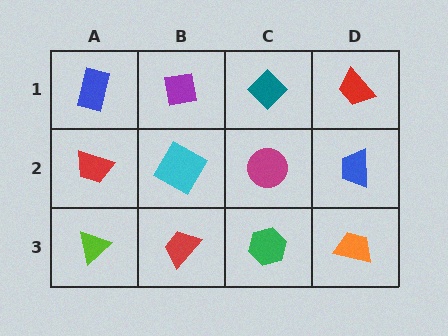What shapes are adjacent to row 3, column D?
A blue trapezoid (row 2, column D), a green hexagon (row 3, column C).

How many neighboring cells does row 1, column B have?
3.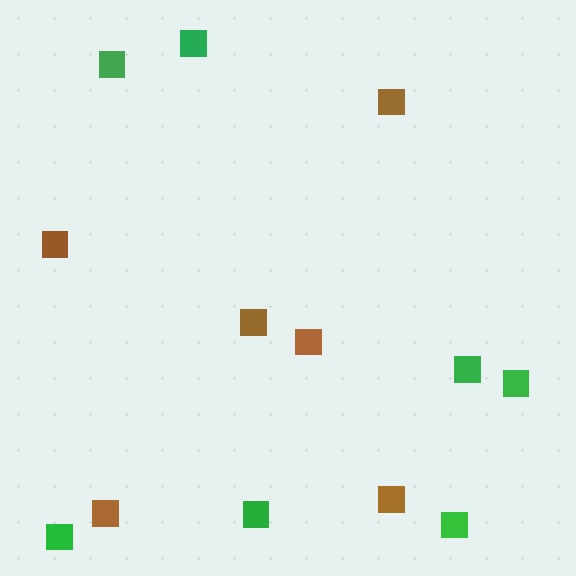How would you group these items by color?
There are 2 groups: one group of green squares (7) and one group of brown squares (6).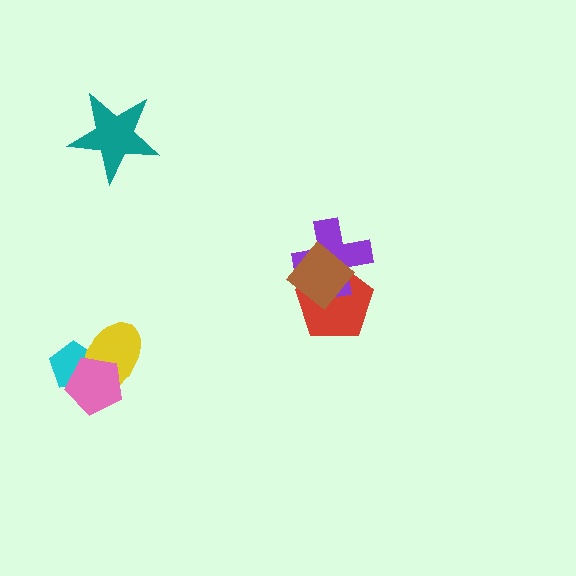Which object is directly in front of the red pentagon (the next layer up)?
The purple cross is directly in front of the red pentagon.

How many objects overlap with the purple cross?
2 objects overlap with the purple cross.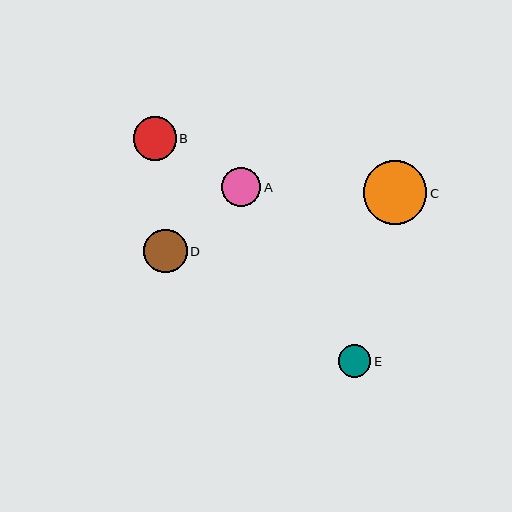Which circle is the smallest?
Circle E is the smallest with a size of approximately 33 pixels.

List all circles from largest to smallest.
From largest to smallest: C, D, B, A, E.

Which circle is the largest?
Circle C is the largest with a size of approximately 64 pixels.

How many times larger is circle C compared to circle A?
Circle C is approximately 1.6 times the size of circle A.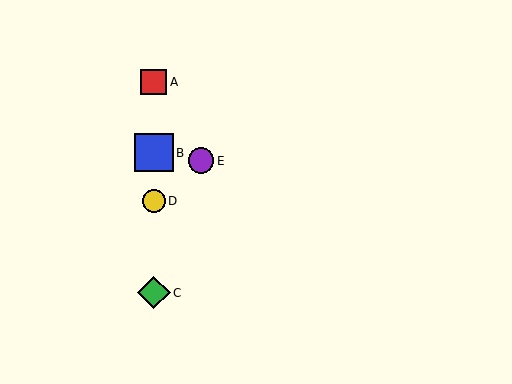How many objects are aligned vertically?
4 objects (A, B, C, D) are aligned vertically.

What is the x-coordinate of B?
Object B is at x≈154.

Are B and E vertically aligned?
No, B is at x≈154 and E is at x≈201.